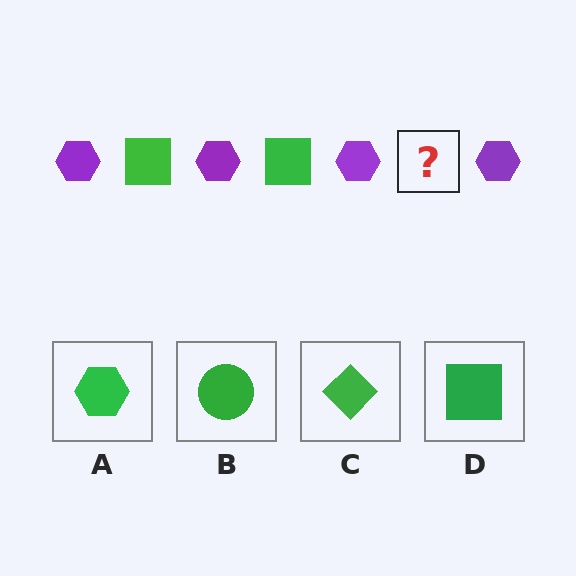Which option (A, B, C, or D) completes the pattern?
D.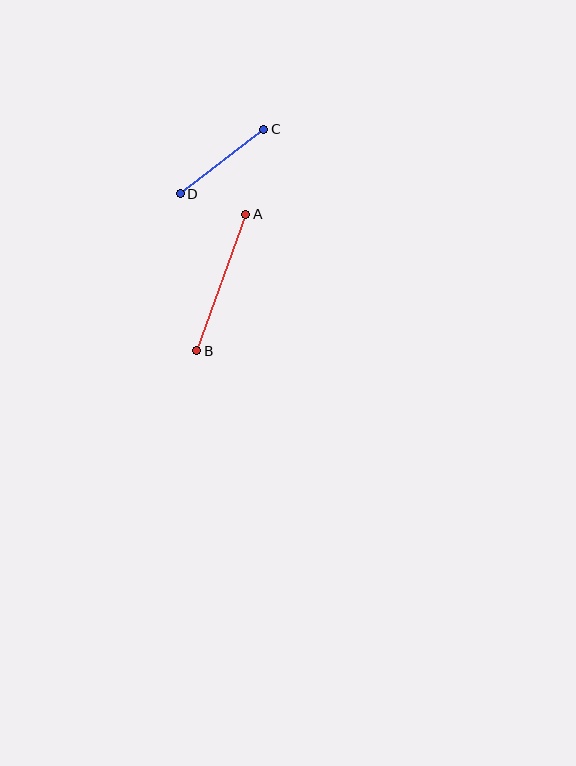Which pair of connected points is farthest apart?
Points A and B are farthest apart.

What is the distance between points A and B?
The distance is approximately 145 pixels.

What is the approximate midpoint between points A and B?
The midpoint is at approximately (221, 283) pixels.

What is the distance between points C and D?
The distance is approximately 106 pixels.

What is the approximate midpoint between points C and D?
The midpoint is at approximately (222, 161) pixels.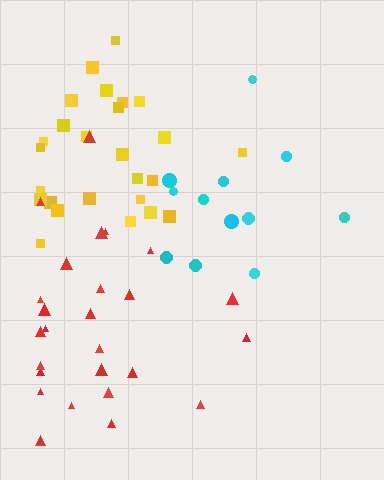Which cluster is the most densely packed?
Yellow.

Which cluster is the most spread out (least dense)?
Cyan.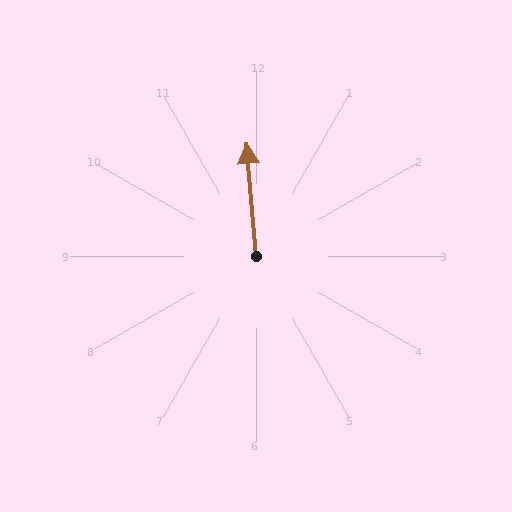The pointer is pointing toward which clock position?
Roughly 12 o'clock.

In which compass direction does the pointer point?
North.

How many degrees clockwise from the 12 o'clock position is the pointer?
Approximately 355 degrees.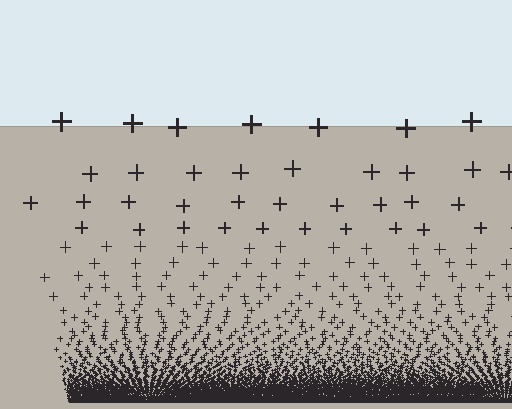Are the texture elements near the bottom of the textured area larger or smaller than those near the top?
Smaller. The gradient is inverted — elements near the bottom are smaller and denser.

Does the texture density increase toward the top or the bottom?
Density increases toward the bottom.